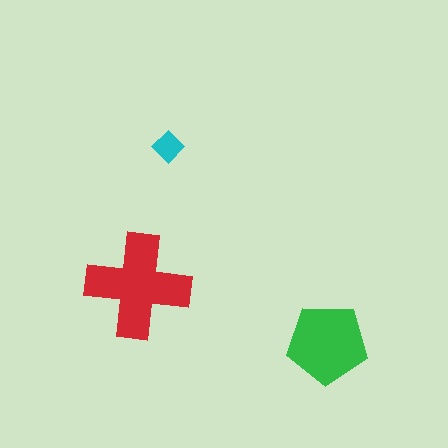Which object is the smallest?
The cyan diamond.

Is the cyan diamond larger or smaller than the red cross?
Smaller.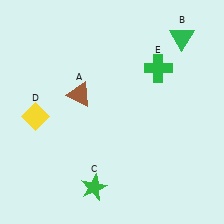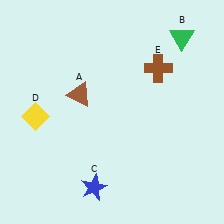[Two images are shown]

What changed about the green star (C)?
In Image 1, C is green. In Image 2, it changed to blue.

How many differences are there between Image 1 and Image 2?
There are 2 differences between the two images.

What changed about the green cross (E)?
In Image 1, E is green. In Image 2, it changed to brown.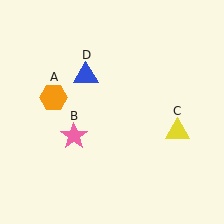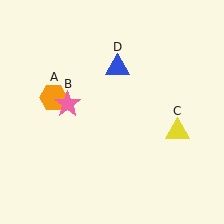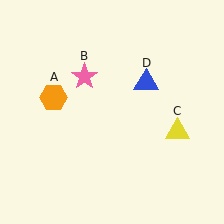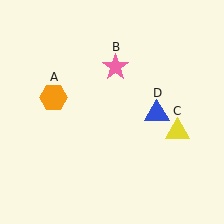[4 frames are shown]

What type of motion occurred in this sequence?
The pink star (object B), blue triangle (object D) rotated clockwise around the center of the scene.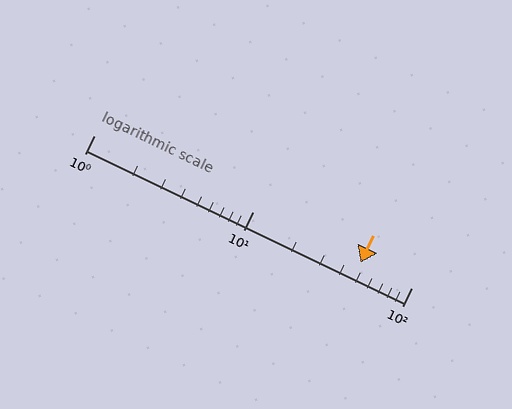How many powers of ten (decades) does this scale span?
The scale spans 2 decades, from 1 to 100.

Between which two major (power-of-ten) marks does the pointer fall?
The pointer is between 10 and 100.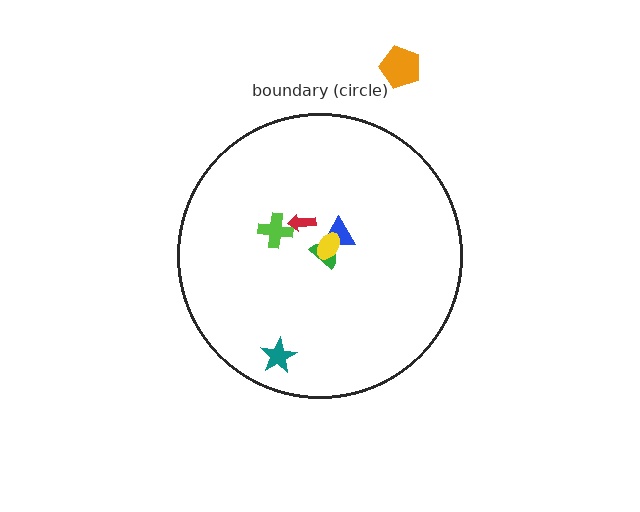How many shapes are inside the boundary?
6 inside, 1 outside.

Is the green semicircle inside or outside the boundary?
Inside.